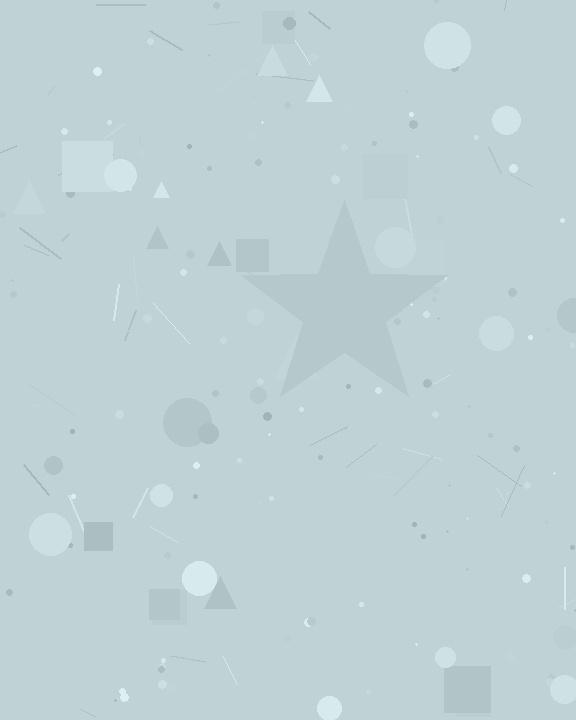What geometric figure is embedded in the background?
A star is embedded in the background.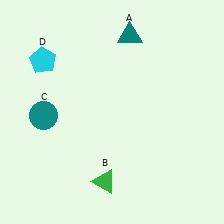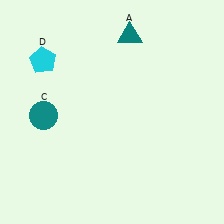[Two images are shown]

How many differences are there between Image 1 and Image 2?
There is 1 difference between the two images.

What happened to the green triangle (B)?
The green triangle (B) was removed in Image 2. It was in the bottom-left area of Image 1.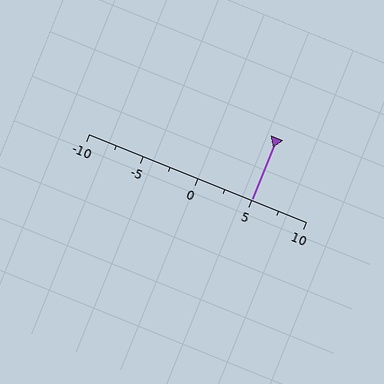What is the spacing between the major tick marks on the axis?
The major ticks are spaced 5 apart.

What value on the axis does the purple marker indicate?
The marker indicates approximately 5.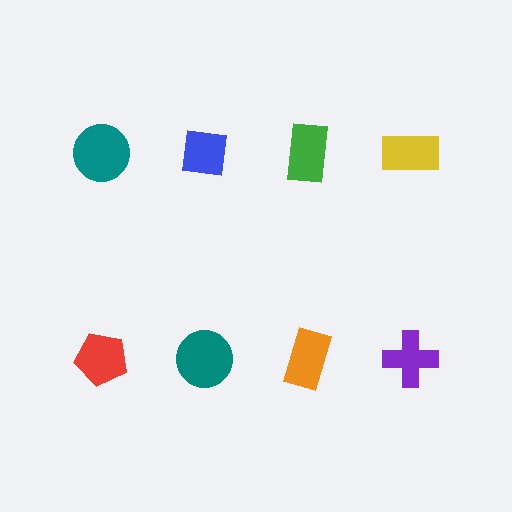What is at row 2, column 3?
An orange rectangle.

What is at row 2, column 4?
A purple cross.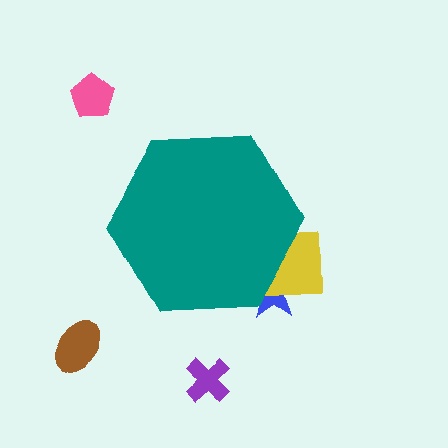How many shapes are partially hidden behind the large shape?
2 shapes are partially hidden.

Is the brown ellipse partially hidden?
No, the brown ellipse is fully visible.